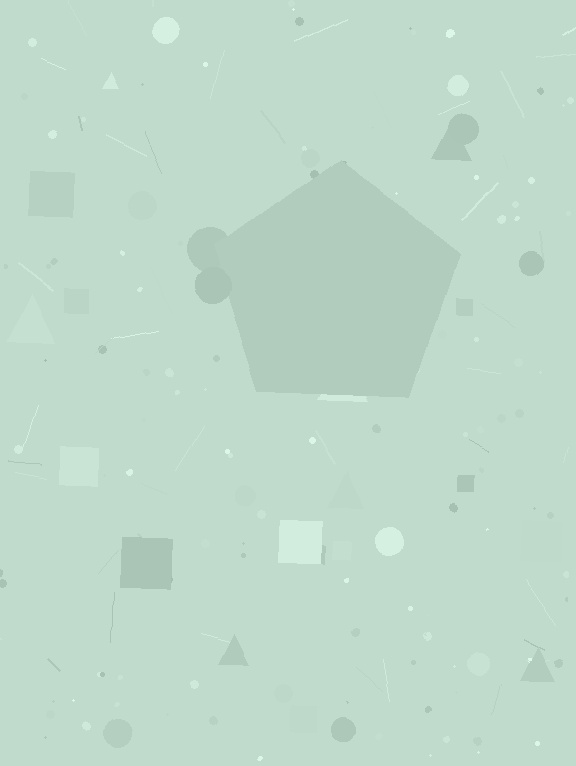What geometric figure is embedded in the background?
A pentagon is embedded in the background.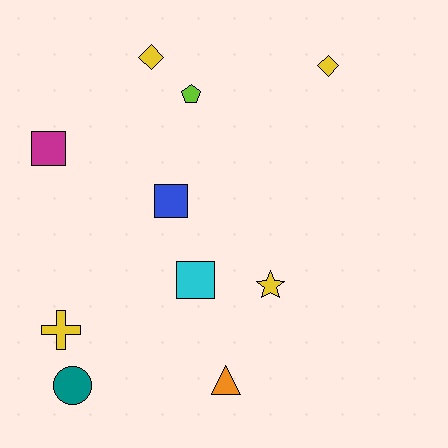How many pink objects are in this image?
There are no pink objects.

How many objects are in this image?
There are 10 objects.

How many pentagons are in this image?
There is 1 pentagon.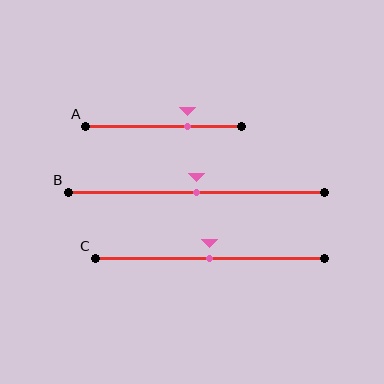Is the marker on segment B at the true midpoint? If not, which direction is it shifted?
Yes, the marker on segment B is at the true midpoint.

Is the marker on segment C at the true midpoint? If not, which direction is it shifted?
Yes, the marker on segment C is at the true midpoint.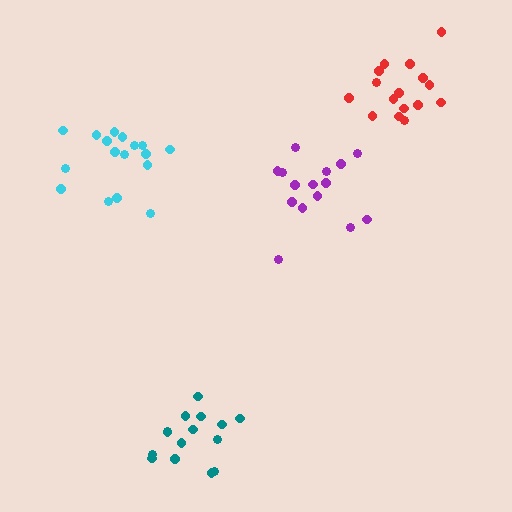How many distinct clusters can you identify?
There are 4 distinct clusters.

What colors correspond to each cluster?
The clusters are colored: purple, red, teal, cyan.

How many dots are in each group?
Group 1: 15 dots, Group 2: 16 dots, Group 3: 15 dots, Group 4: 17 dots (63 total).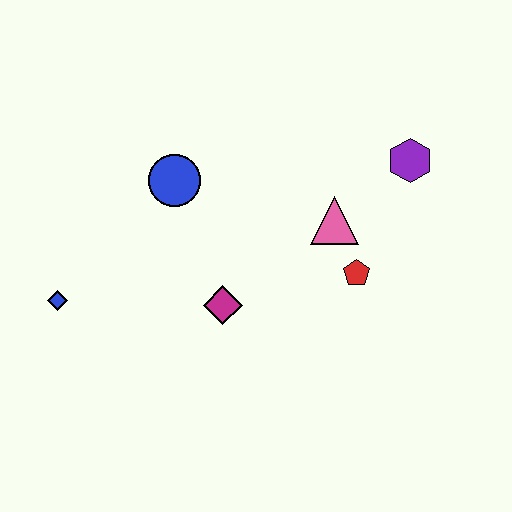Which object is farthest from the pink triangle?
The blue diamond is farthest from the pink triangle.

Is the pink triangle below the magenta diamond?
No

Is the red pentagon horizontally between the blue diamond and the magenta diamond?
No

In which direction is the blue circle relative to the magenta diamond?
The blue circle is above the magenta diamond.